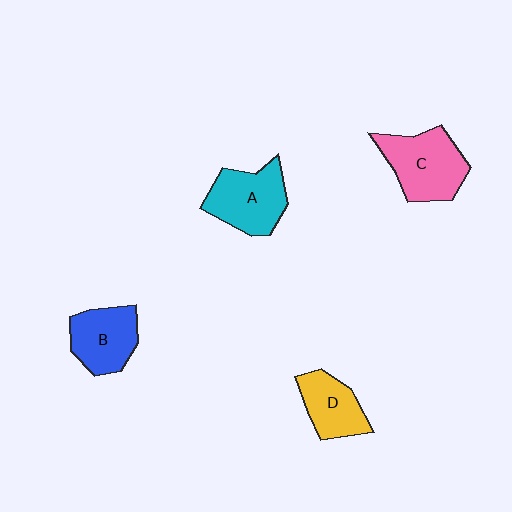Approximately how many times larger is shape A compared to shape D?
Approximately 1.3 times.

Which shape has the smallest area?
Shape D (yellow).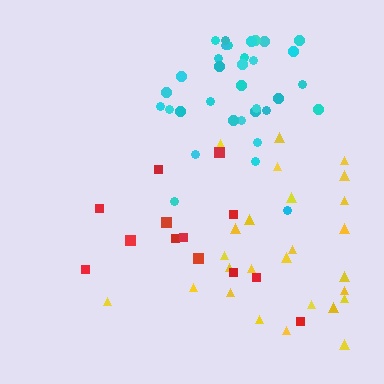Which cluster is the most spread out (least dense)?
Red.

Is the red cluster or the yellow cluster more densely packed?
Yellow.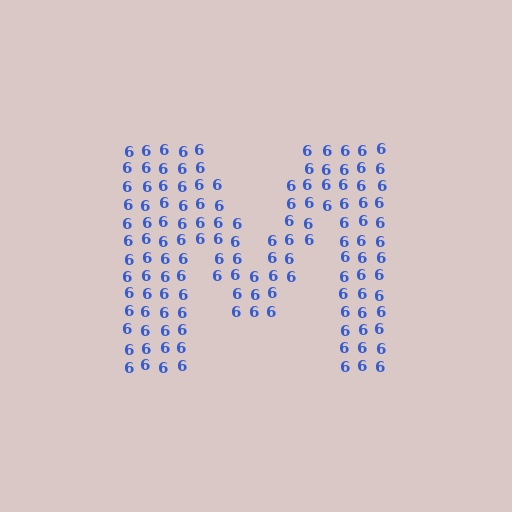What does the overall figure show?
The overall figure shows the letter M.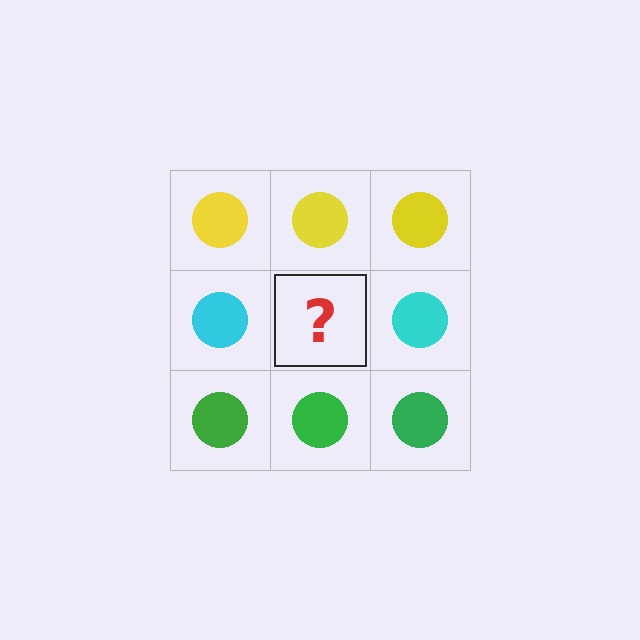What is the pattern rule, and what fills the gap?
The rule is that each row has a consistent color. The gap should be filled with a cyan circle.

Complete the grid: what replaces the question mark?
The question mark should be replaced with a cyan circle.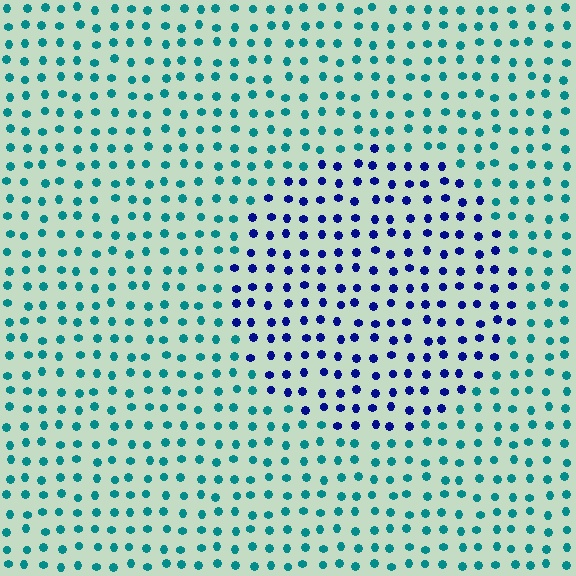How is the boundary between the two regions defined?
The boundary is defined purely by a slight shift in hue (about 57 degrees). Spacing, size, and orientation are identical on both sides.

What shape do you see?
I see a circle.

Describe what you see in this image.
The image is filled with small teal elements in a uniform arrangement. A circle-shaped region is visible where the elements are tinted to a slightly different hue, forming a subtle color boundary.